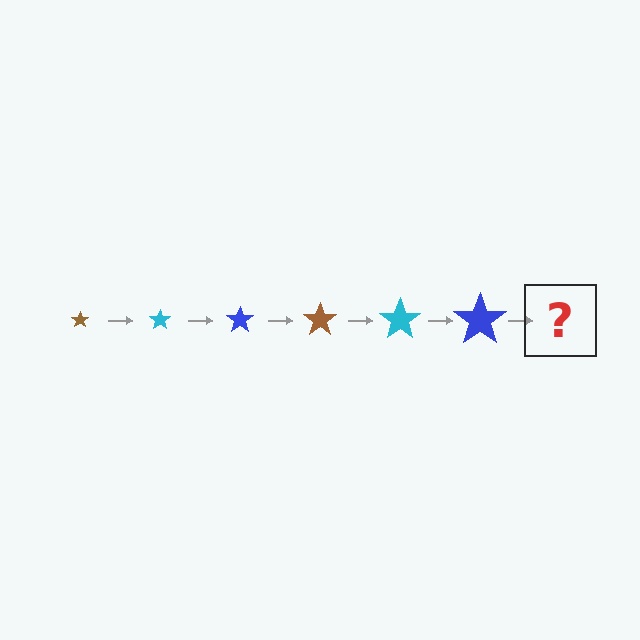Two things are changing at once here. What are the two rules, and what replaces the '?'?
The two rules are that the star grows larger each step and the color cycles through brown, cyan, and blue. The '?' should be a brown star, larger than the previous one.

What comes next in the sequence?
The next element should be a brown star, larger than the previous one.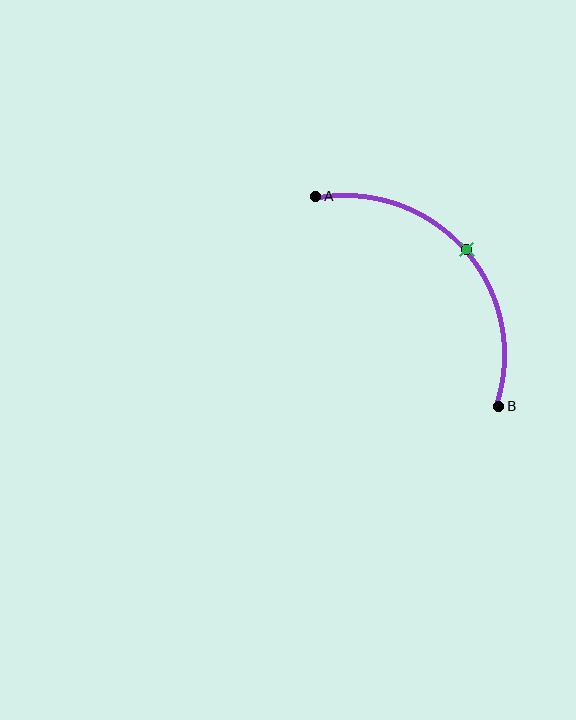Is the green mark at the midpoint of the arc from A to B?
Yes. The green mark lies on the arc at equal arc-length from both A and B — it is the arc midpoint.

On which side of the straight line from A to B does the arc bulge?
The arc bulges above and to the right of the straight line connecting A and B.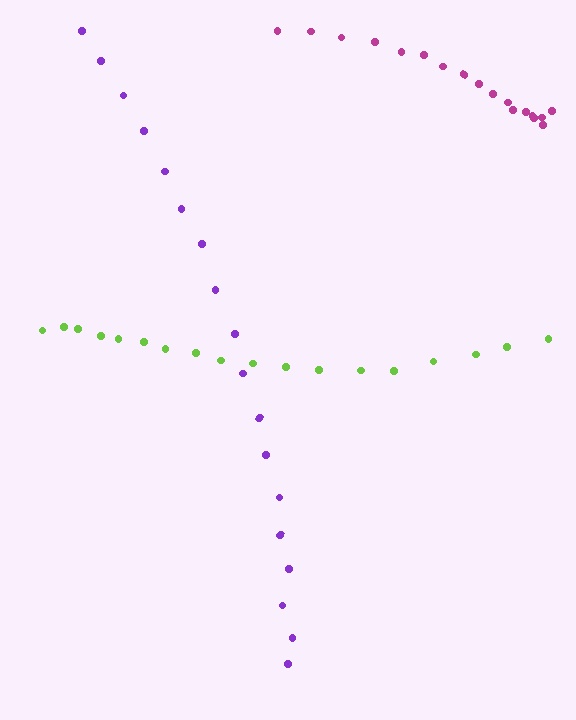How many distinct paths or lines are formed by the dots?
There are 3 distinct paths.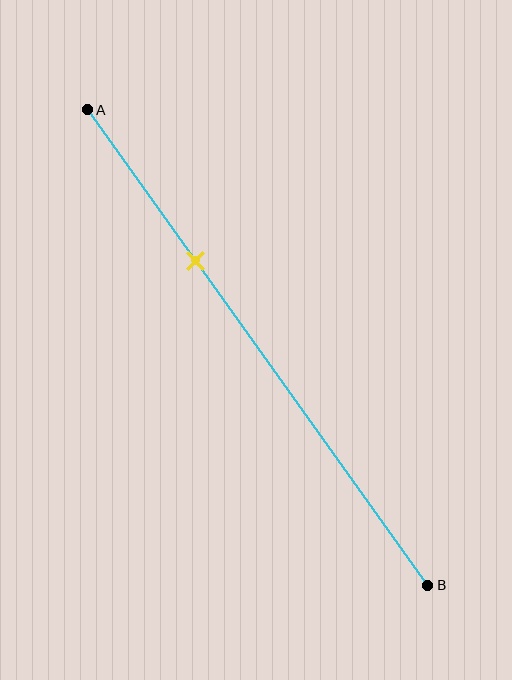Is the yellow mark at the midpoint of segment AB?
No, the mark is at about 30% from A, not at the 50% midpoint.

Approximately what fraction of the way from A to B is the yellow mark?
The yellow mark is approximately 30% of the way from A to B.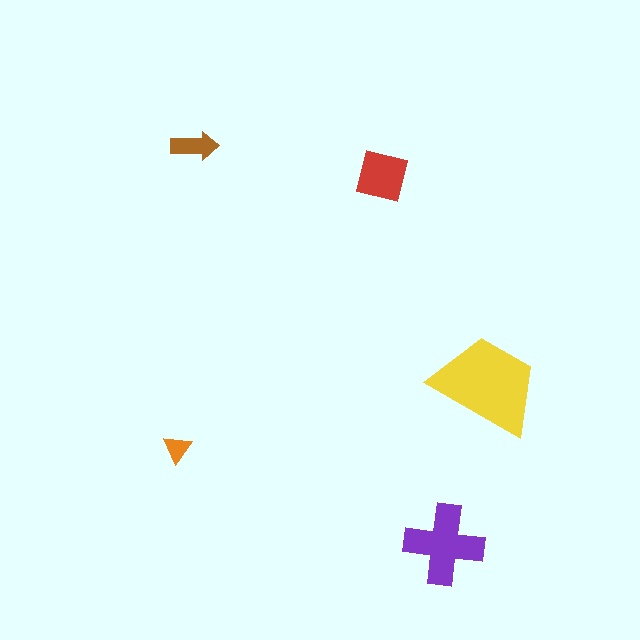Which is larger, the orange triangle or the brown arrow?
The brown arrow.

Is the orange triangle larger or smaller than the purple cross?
Smaller.